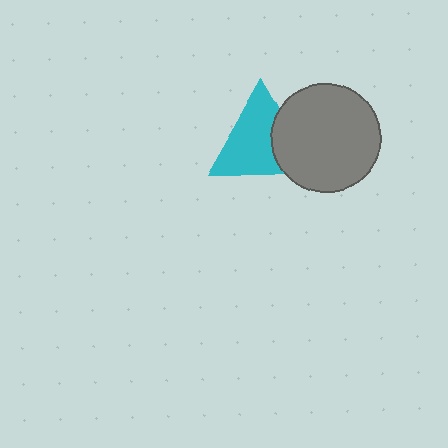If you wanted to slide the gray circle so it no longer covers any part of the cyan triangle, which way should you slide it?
Slide it right — that is the most direct way to separate the two shapes.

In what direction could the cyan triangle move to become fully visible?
The cyan triangle could move left. That would shift it out from behind the gray circle entirely.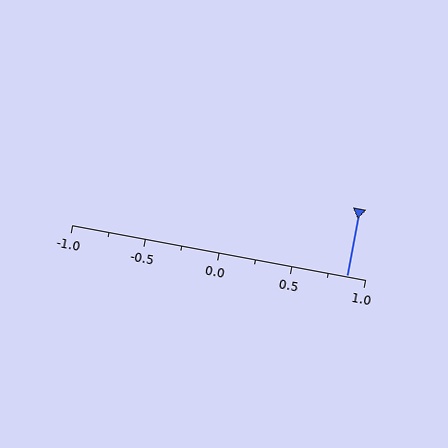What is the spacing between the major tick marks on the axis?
The major ticks are spaced 0.5 apart.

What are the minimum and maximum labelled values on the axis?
The axis runs from -1.0 to 1.0.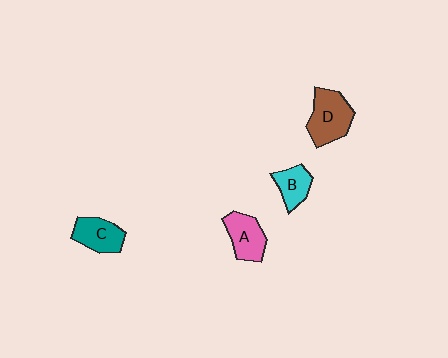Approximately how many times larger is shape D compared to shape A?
Approximately 1.3 times.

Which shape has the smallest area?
Shape B (cyan).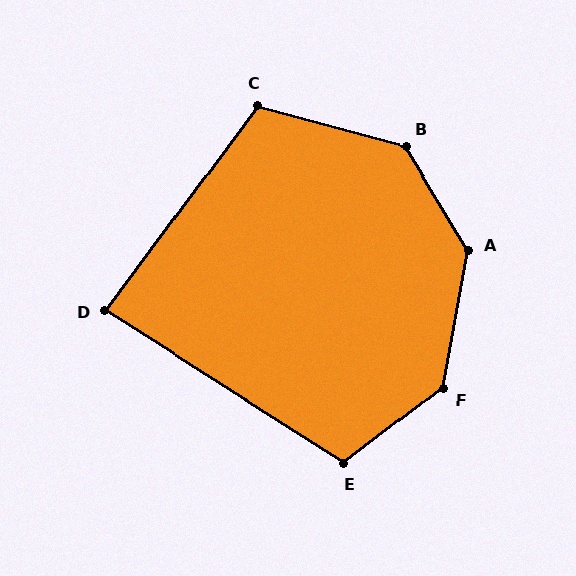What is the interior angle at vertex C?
Approximately 112 degrees (obtuse).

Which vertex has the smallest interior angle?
D, at approximately 86 degrees.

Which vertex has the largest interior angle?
A, at approximately 139 degrees.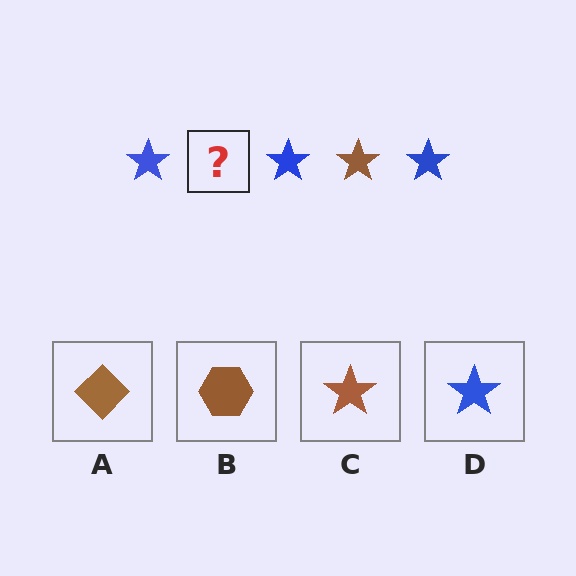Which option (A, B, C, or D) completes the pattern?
C.